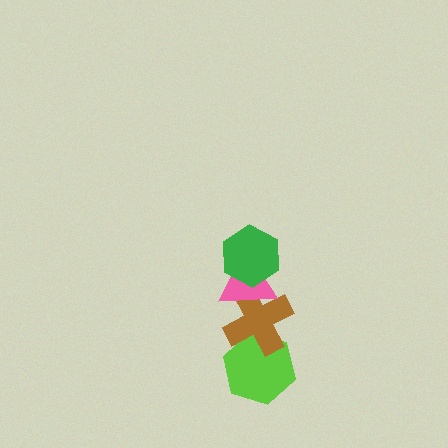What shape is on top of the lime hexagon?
The brown cross is on top of the lime hexagon.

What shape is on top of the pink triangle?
The green hexagon is on top of the pink triangle.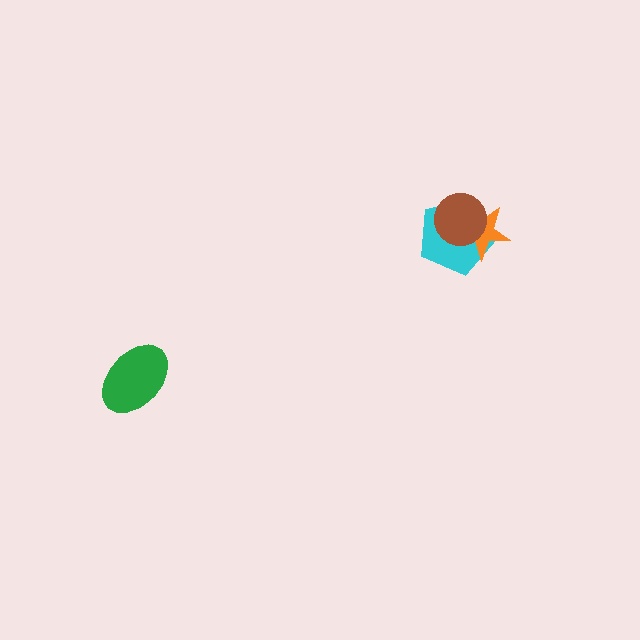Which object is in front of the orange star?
The brown circle is in front of the orange star.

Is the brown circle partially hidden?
No, no other shape covers it.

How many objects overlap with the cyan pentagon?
2 objects overlap with the cyan pentagon.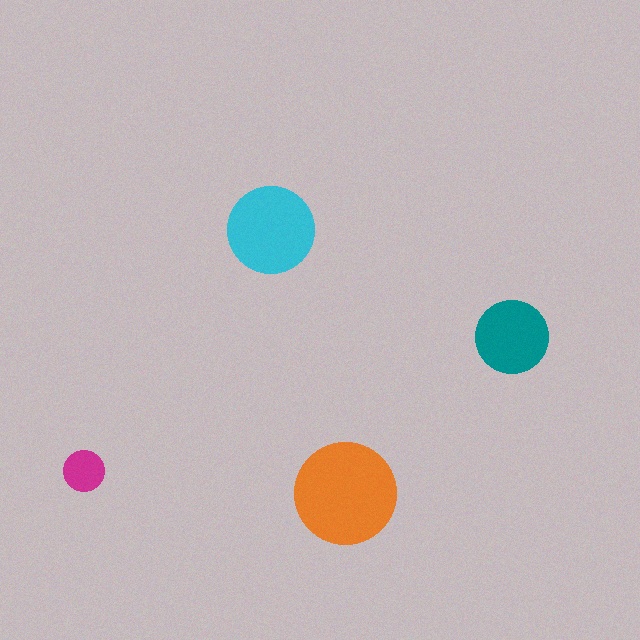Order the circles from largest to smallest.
the orange one, the cyan one, the teal one, the magenta one.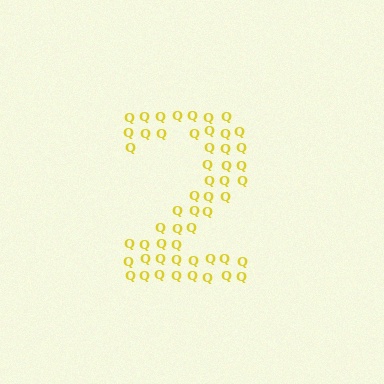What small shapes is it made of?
It is made of small letter Q's.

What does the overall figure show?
The overall figure shows the digit 2.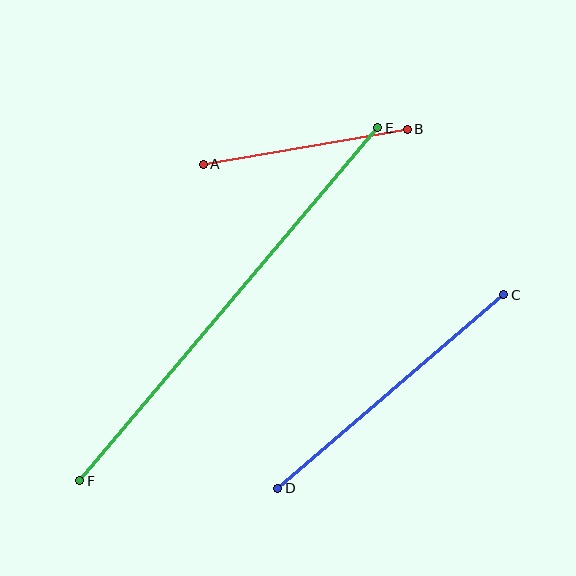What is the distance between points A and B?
The distance is approximately 207 pixels.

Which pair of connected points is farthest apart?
Points E and F are farthest apart.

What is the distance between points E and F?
The distance is approximately 462 pixels.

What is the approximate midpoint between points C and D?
The midpoint is at approximately (391, 392) pixels.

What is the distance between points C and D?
The distance is approximately 298 pixels.